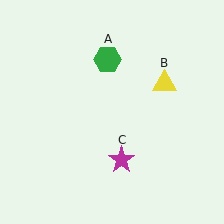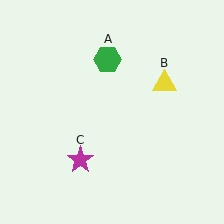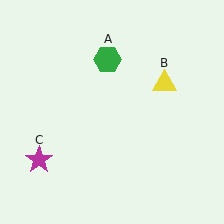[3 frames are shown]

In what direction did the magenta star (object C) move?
The magenta star (object C) moved left.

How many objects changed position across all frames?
1 object changed position: magenta star (object C).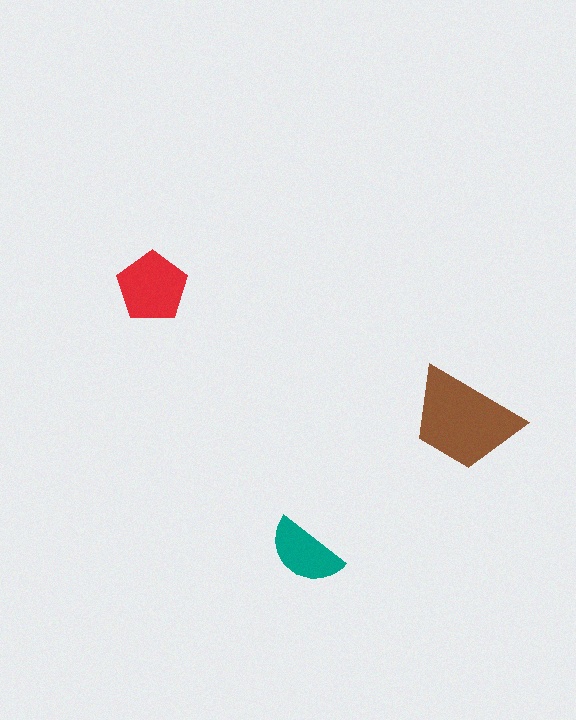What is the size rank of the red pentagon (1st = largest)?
2nd.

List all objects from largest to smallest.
The brown trapezoid, the red pentagon, the teal semicircle.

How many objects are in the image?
There are 3 objects in the image.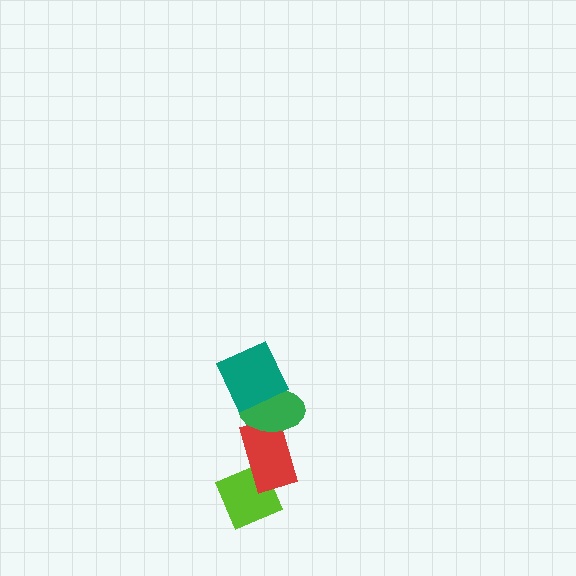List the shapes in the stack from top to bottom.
From top to bottom: the teal square, the green ellipse, the red rectangle, the lime diamond.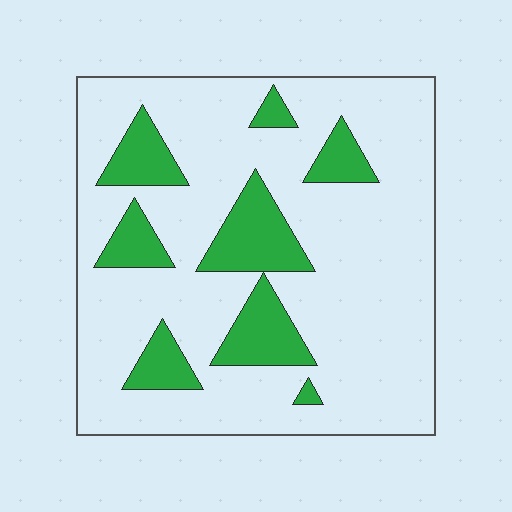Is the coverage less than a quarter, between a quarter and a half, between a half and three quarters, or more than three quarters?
Less than a quarter.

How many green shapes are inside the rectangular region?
8.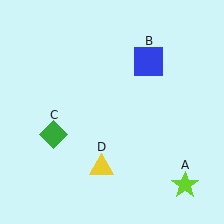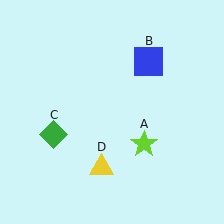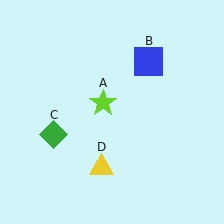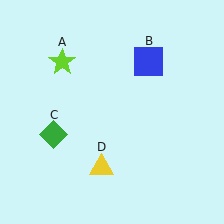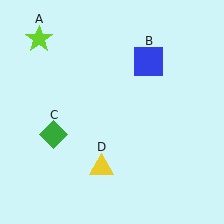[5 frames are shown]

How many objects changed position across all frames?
1 object changed position: lime star (object A).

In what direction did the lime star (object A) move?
The lime star (object A) moved up and to the left.